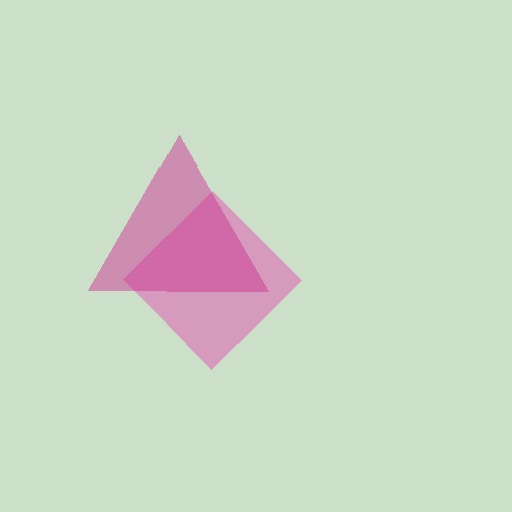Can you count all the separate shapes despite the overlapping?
Yes, there are 2 separate shapes.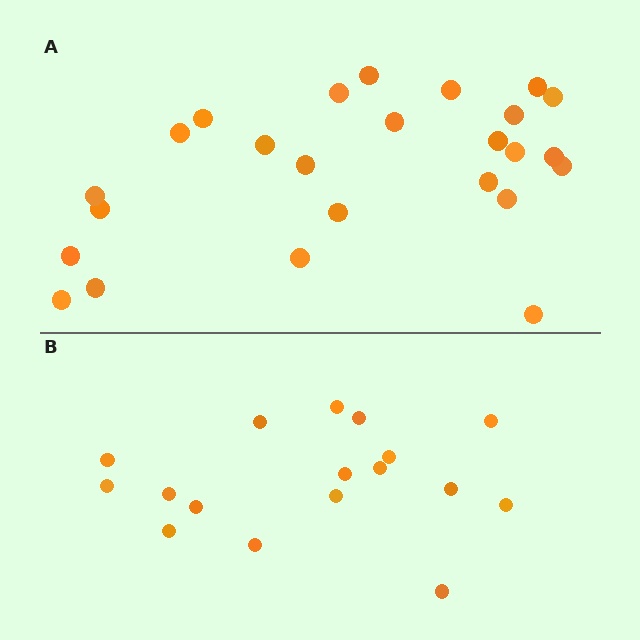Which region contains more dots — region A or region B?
Region A (the top region) has more dots.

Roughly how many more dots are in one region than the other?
Region A has roughly 8 or so more dots than region B.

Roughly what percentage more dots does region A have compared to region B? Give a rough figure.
About 45% more.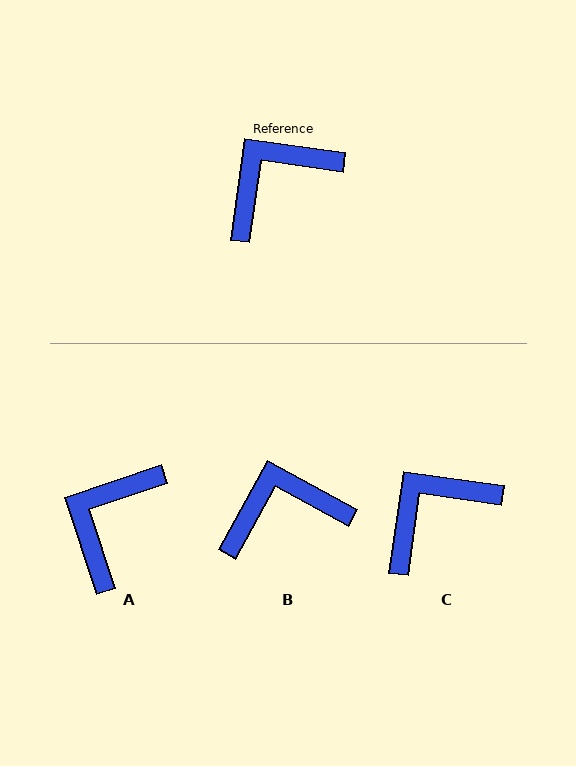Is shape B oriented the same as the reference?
No, it is off by about 21 degrees.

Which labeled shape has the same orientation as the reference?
C.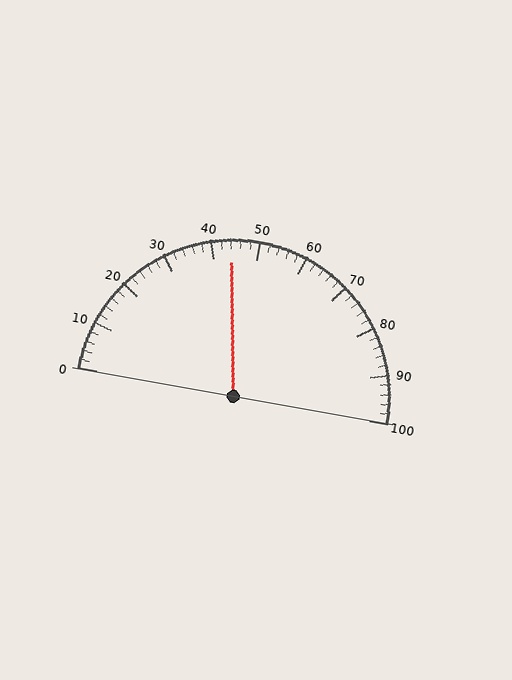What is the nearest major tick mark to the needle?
The nearest major tick mark is 40.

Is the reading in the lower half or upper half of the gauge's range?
The reading is in the lower half of the range (0 to 100).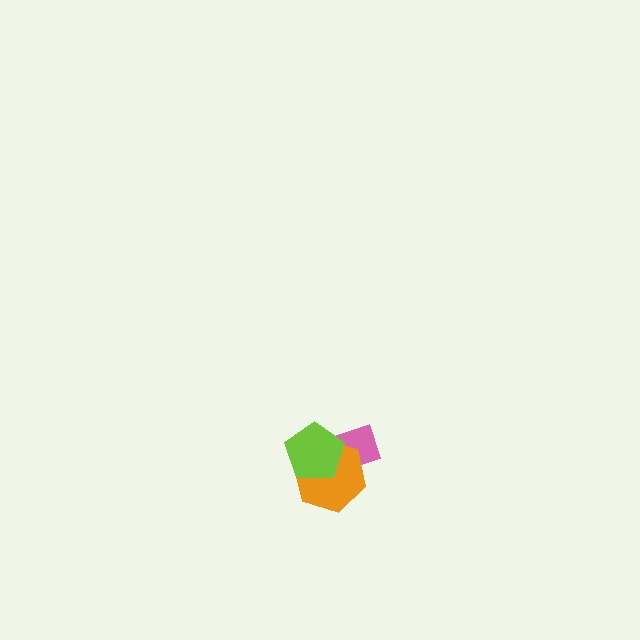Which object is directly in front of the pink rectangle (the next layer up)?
The orange hexagon is directly in front of the pink rectangle.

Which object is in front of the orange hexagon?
The lime pentagon is in front of the orange hexagon.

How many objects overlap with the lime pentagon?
2 objects overlap with the lime pentagon.